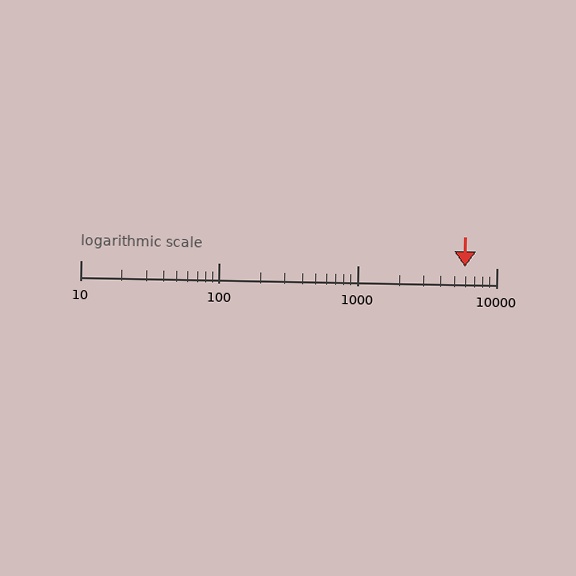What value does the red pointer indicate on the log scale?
The pointer indicates approximately 5900.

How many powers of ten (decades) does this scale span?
The scale spans 3 decades, from 10 to 10000.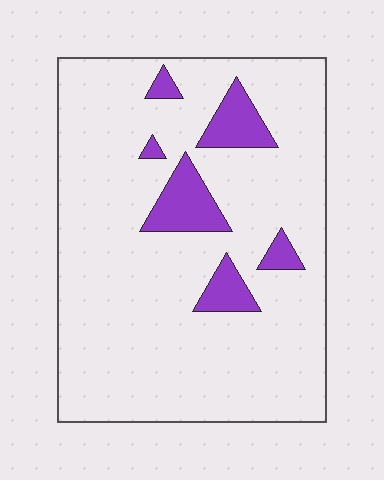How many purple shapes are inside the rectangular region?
6.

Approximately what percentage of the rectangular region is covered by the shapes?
Approximately 10%.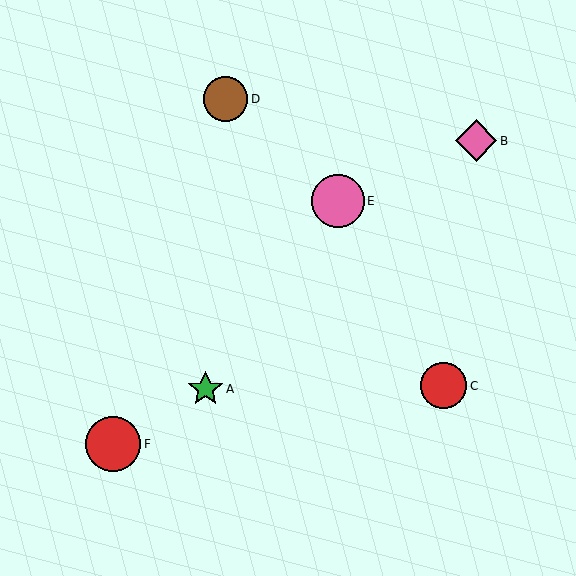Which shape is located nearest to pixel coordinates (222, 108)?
The brown circle (labeled D) at (225, 99) is nearest to that location.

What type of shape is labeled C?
Shape C is a red circle.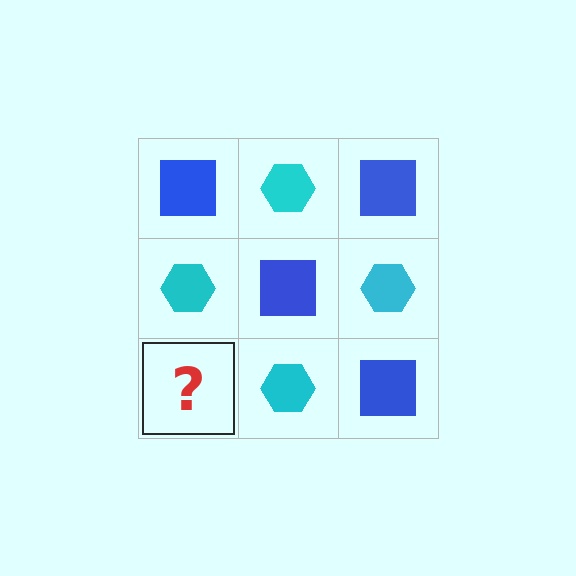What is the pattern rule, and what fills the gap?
The rule is that it alternates blue square and cyan hexagon in a checkerboard pattern. The gap should be filled with a blue square.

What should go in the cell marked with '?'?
The missing cell should contain a blue square.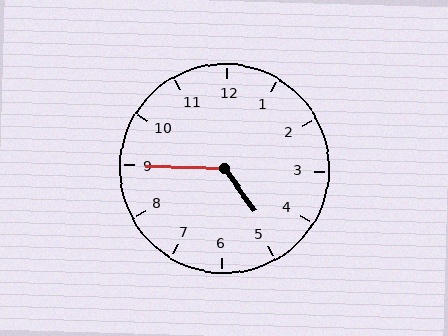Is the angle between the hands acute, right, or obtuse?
It is obtuse.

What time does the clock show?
4:45.